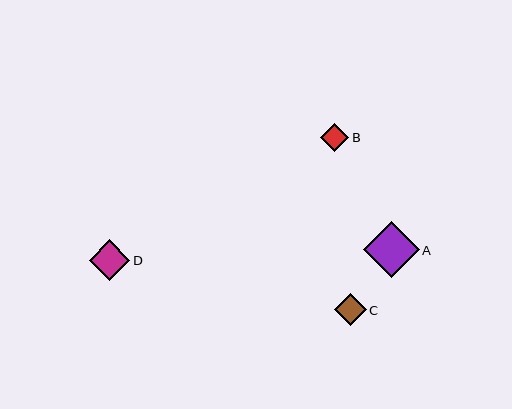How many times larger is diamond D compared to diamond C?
Diamond D is approximately 1.3 times the size of diamond C.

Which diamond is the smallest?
Diamond B is the smallest with a size of approximately 28 pixels.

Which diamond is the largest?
Diamond A is the largest with a size of approximately 56 pixels.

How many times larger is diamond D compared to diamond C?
Diamond D is approximately 1.3 times the size of diamond C.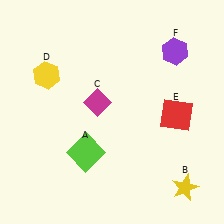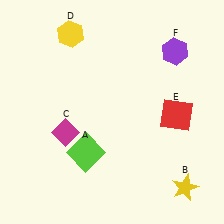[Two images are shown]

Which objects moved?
The objects that moved are: the magenta diamond (C), the yellow hexagon (D).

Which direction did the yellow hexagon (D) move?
The yellow hexagon (D) moved up.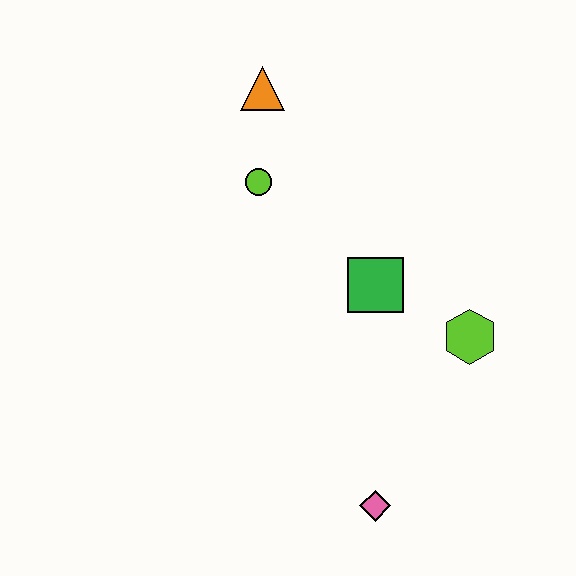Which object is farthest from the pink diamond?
The orange triangle is farthest from the pink diamond.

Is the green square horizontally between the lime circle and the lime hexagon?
Yes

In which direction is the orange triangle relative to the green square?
The orange triangle is above the green square.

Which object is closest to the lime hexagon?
The green square is closest to the lime hexagon.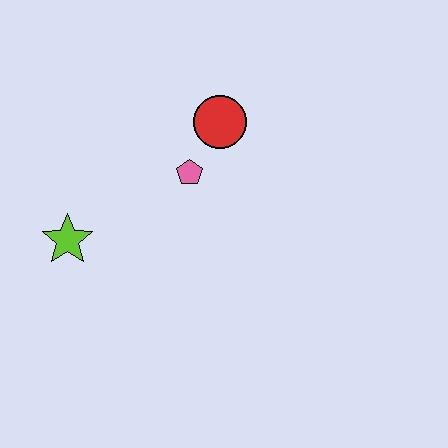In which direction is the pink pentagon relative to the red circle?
The pink pentagon is below the red circle.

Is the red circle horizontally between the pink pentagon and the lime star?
No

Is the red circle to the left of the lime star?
No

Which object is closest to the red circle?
The pink pentagon is closest to the red circle.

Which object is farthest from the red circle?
The lime star is farthest from the red circle.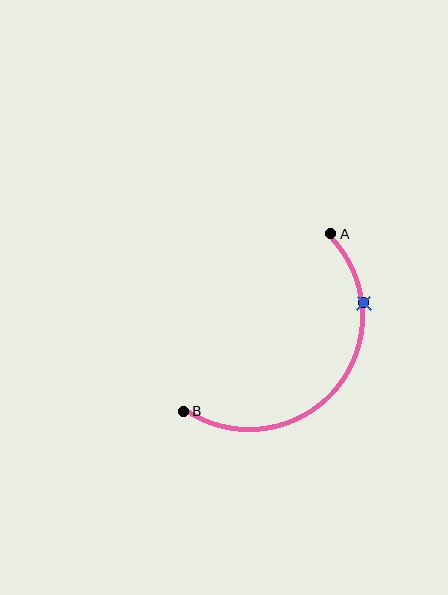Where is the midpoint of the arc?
The arc midpoint is the point on the curve farthest from the straight line joining A and B. It sits below and to the right of that line.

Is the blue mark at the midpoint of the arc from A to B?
No. The blue mark lies on the arc but is closer to endpoint A. The arc midpoint would be at the point on the curve equidistant along the arc from both A and B.